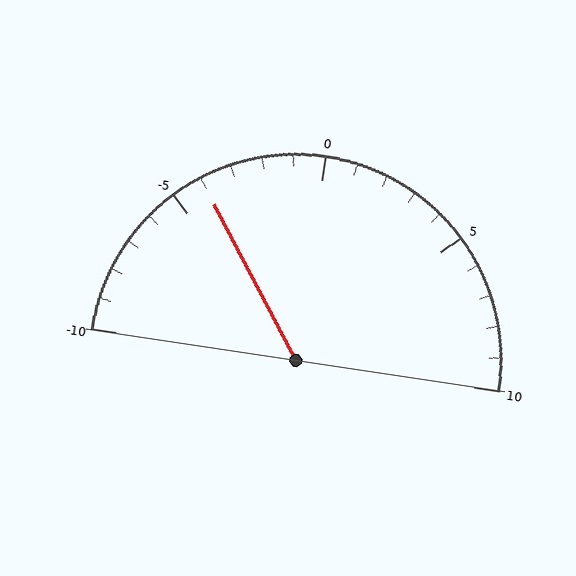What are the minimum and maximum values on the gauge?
The gauge ranges from -10 to 10.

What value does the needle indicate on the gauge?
The needle indicates approximately -4.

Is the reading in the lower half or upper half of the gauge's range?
The reading is in the lower half of the range (-10 to 10).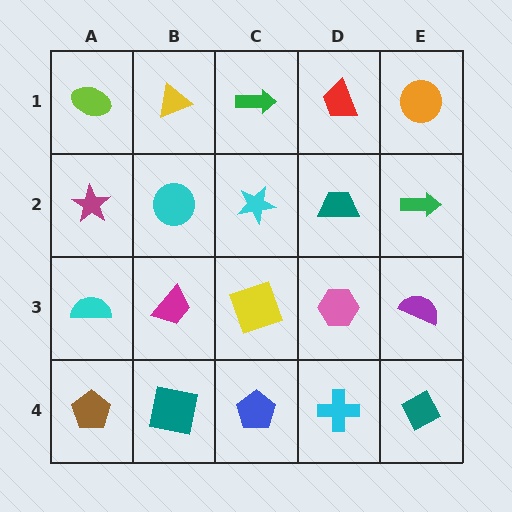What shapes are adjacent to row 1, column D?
A teal trapezoid (row 2, column D), a green arrow (row 1, column C), an orange circle (row 1, column E).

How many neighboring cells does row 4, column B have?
3.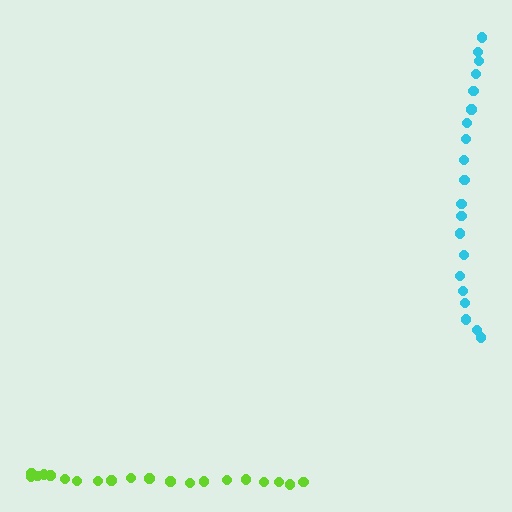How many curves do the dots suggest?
There are 2 distinct paths.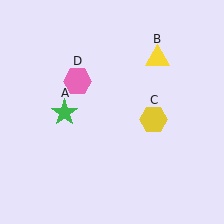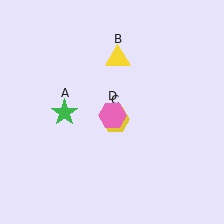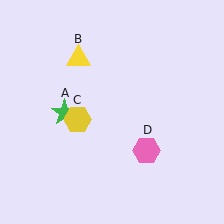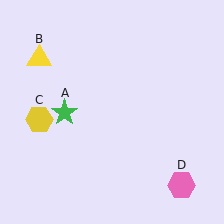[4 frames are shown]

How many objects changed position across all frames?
3 objects changed position: yellow triangle (object B), yellow hexagon (object C), pink hexagon (object D).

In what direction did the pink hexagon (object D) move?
The pink hexagon (object D) moved down and to the right.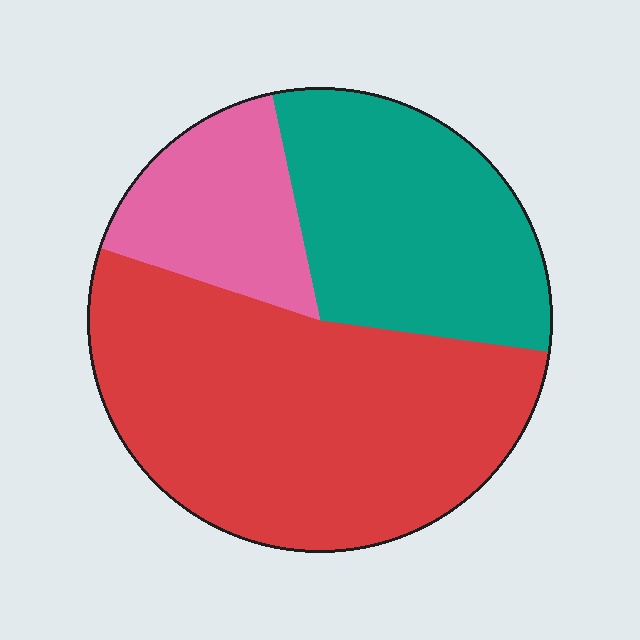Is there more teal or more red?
Red.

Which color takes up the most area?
Red, at roughly 55%.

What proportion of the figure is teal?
Teal covers 31% of the figure.